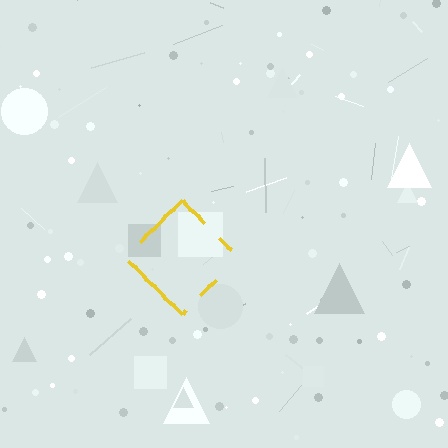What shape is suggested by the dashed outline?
The dashed outline suggests a diamond.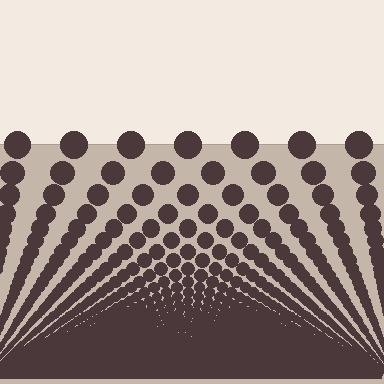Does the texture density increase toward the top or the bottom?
Density increases toward the bottom.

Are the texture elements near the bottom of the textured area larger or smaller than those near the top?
Smaller. The gradient is inverted — elements near the bottom are smaller and denser.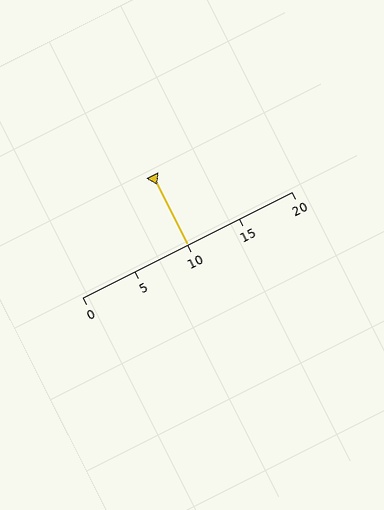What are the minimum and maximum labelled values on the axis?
The axis runs from 0 to 20.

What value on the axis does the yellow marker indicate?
The marker indicates approximately 10.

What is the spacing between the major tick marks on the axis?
The major ticks are spaced 5 apart.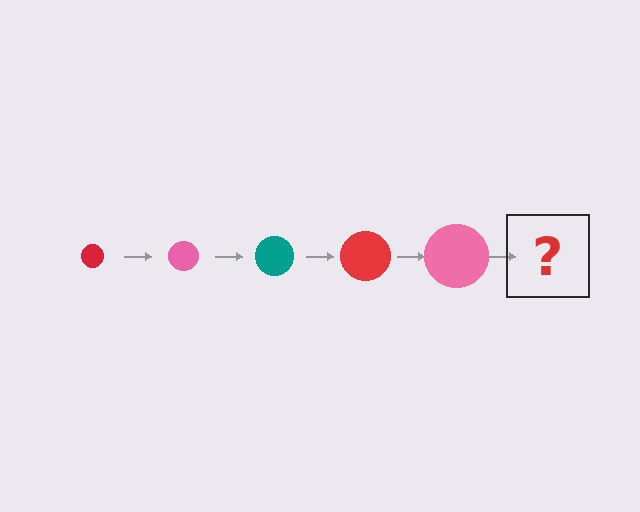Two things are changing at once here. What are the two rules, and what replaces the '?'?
The two rules are that the circle grows larger each step and the color cycles through red, pink, and teal. The '?' should be a teal circle, larger than the previous one.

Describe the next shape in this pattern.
It should be a teal circle, larger than the previous one.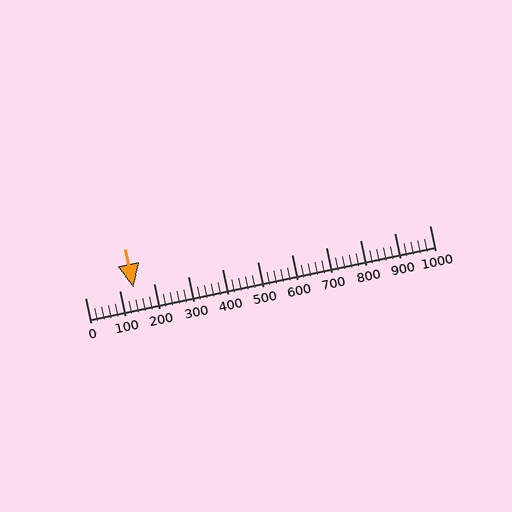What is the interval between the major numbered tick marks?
The major tick marks are spaced 100 units apart.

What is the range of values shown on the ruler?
The ruler shows values from 0 to 1000.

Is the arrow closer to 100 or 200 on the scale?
The arrow is closer to 100.